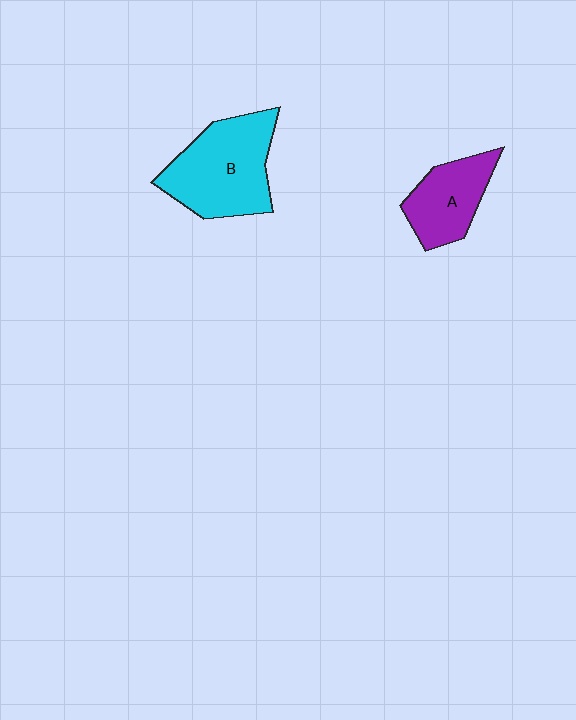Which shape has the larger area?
Shape B (cyan).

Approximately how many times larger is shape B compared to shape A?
Approximately 1.6 times.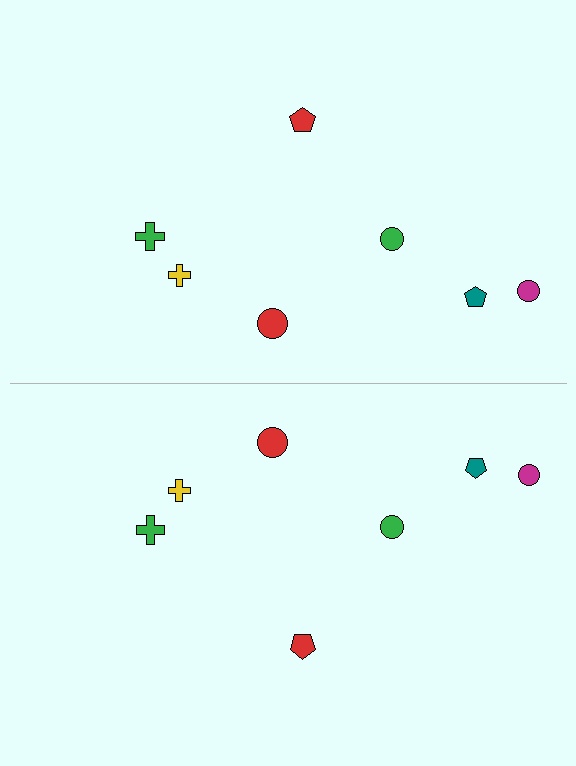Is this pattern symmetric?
Yes, this pattern has bilateral (reflection) symmetry.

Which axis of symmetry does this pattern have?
The pattern has a horizontal axis of symmetry running through the center of the image.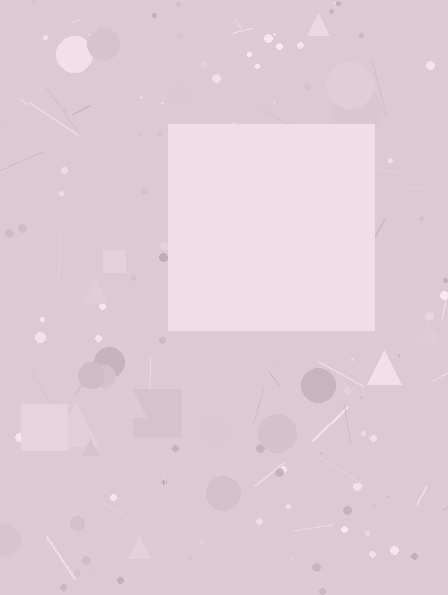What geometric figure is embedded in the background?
A square is embedded in the background.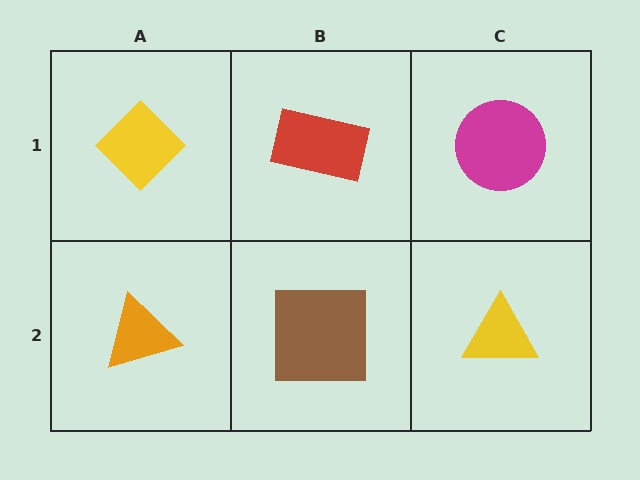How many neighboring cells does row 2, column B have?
3.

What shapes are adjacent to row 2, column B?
A red rectangle (row 1, column B), an orange triangle (row 2, column A), a yellow triangle (row 2, column C).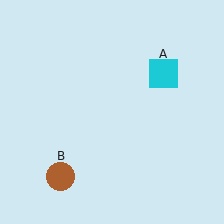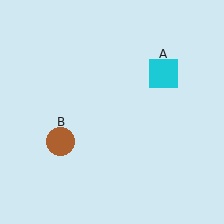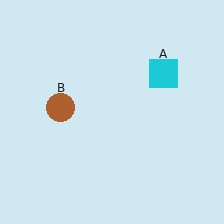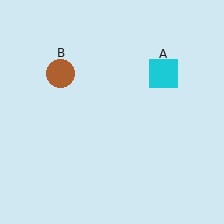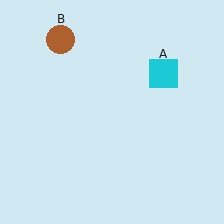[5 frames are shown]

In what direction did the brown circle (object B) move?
The brown circle (object B) moved up.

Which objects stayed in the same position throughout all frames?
Cyan square (object A) remained stationary.